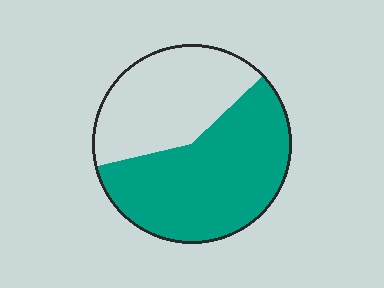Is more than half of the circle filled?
Yes.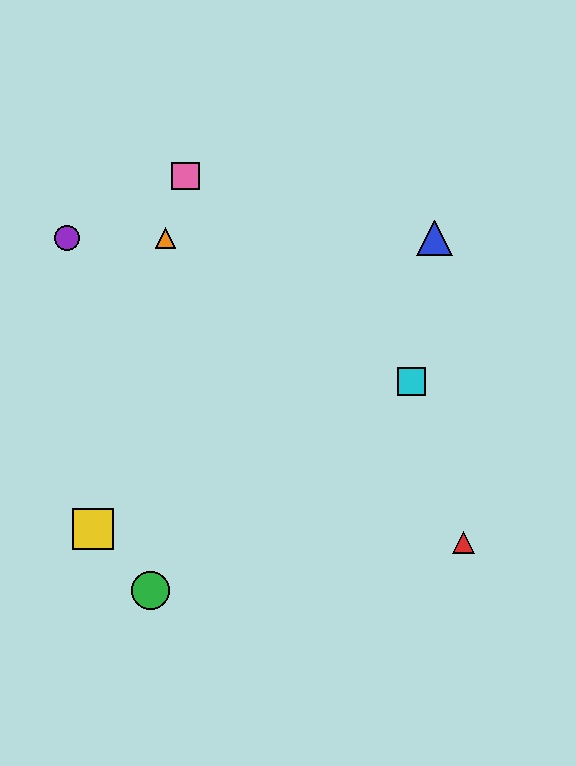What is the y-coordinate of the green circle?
The green circle is at y≈591.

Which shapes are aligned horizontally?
The blue triangle, the purple circle, the orange triangle are aligned horizontally.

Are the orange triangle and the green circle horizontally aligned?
No, the orange triangle is at y≈238 and the green circle is at y≈591.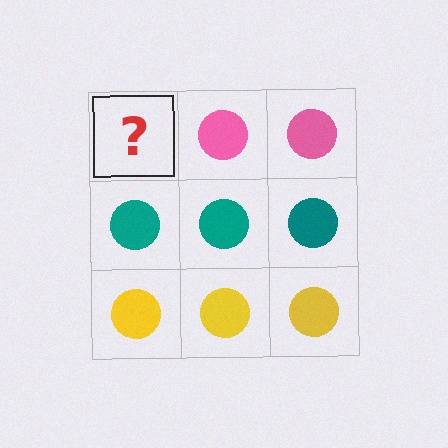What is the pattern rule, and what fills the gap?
The rule is that each row has a consistent color. The gap should be filled with a pink circle.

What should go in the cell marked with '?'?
The missing cell should contain a pink circle.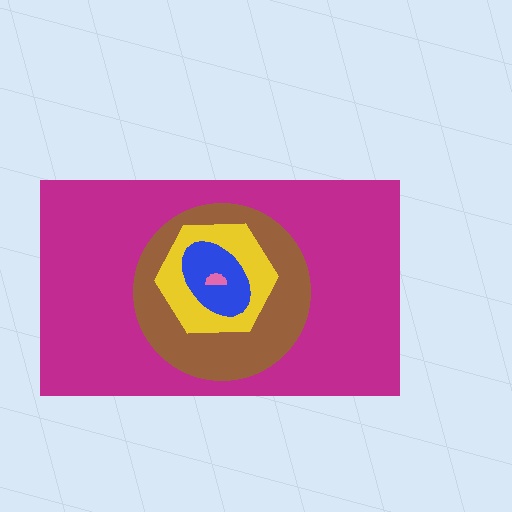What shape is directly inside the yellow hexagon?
The blue ellipse.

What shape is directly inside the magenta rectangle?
The brown circle.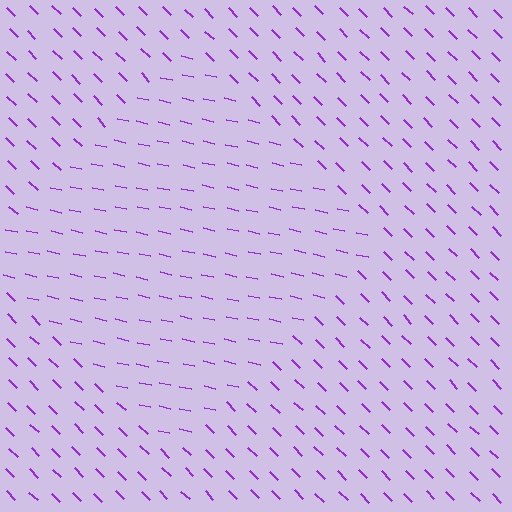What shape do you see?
I see a diamond.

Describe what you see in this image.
The image is filled with small purple line segments. A diamond region in the image has lines oriented differently from the surrounding lines, creating a visible texture boundary.